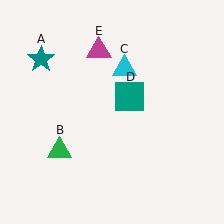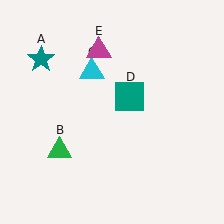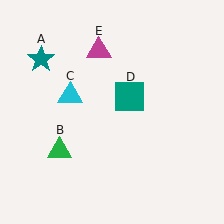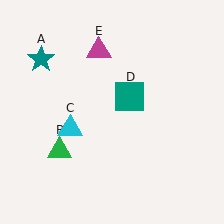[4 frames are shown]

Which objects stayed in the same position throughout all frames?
Teal star (object A) and green triangle (object B) and teal square (object D) and magenta triangle (object E) remained stationary.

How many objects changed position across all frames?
1 object changed position: cyan triangle (object C).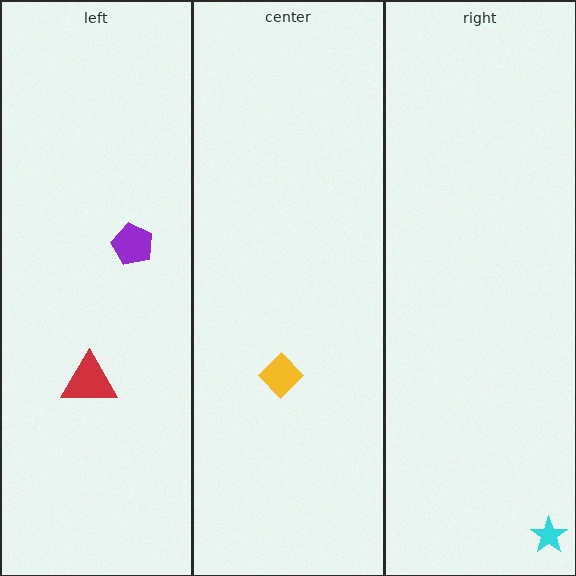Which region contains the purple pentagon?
The left region.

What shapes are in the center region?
The yellow diamond.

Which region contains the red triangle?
The left region.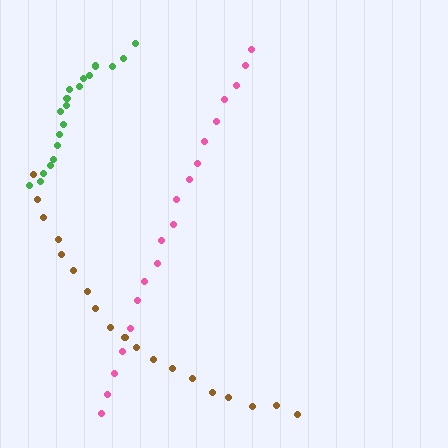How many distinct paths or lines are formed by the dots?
There are 3 distinct paths.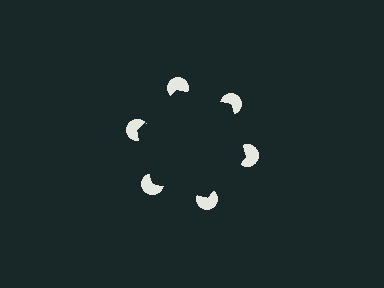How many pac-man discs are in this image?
There are 6 — one at each vertex of the illusory hexagon.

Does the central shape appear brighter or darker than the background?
It typically appears slightly darker than the background, even though no actual brightness change is drawn.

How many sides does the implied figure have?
6 sides.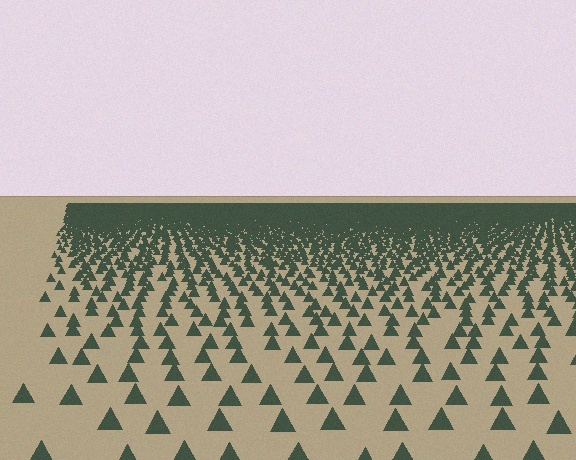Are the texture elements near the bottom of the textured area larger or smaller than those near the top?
Larger. Near the bottom, elements are closer to the viewer and appear at a bigger on-screen size.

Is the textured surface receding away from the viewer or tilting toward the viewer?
The surface is receding away from the viewer. Texture elements get smaller and denser toward the top.